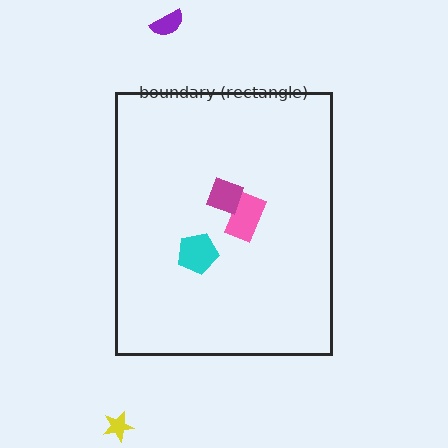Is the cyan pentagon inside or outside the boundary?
Inside.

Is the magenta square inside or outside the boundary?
Inside.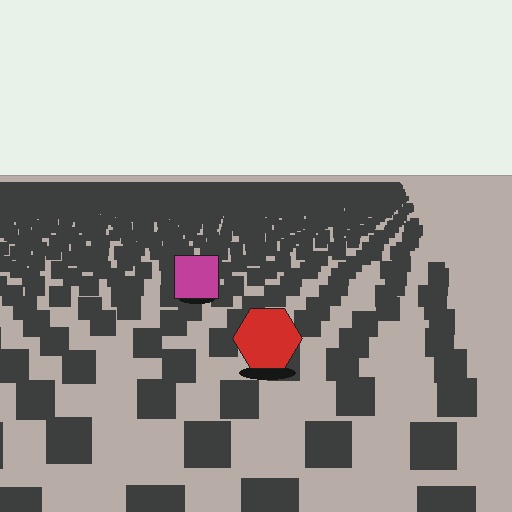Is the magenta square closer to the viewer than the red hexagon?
No. The red hexagon is closer — you can tell from the texture gradient: the ground texture is coarser near it.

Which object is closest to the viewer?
The red hexagon is closest. The texture marks near it are larger and more spread out.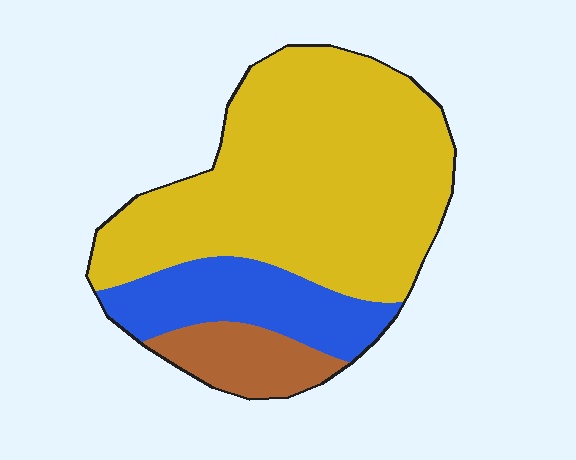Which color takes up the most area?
Yellow, at roughly 70%.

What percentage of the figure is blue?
Blue covers about 20% of the figure.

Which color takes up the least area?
Brown, at roughly 10%.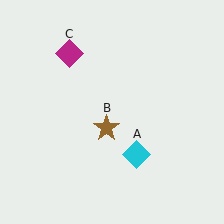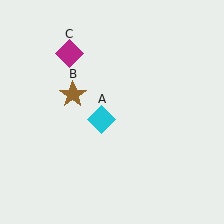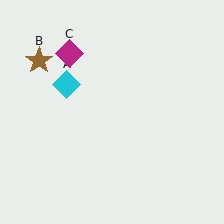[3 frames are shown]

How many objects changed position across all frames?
2 objects changed position: cyan diamond (object A), brown star (object B).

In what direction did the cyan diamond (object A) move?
The cyan diamond (object A) moved up and to the left.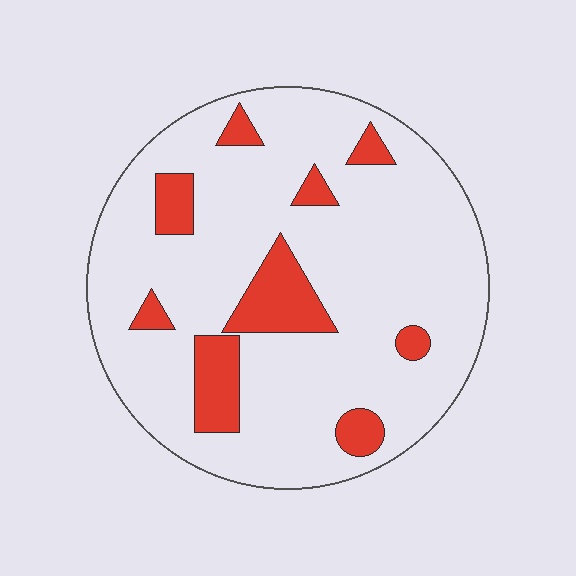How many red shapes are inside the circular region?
9.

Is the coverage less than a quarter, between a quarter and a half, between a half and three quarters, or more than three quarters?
Less than a quarter.